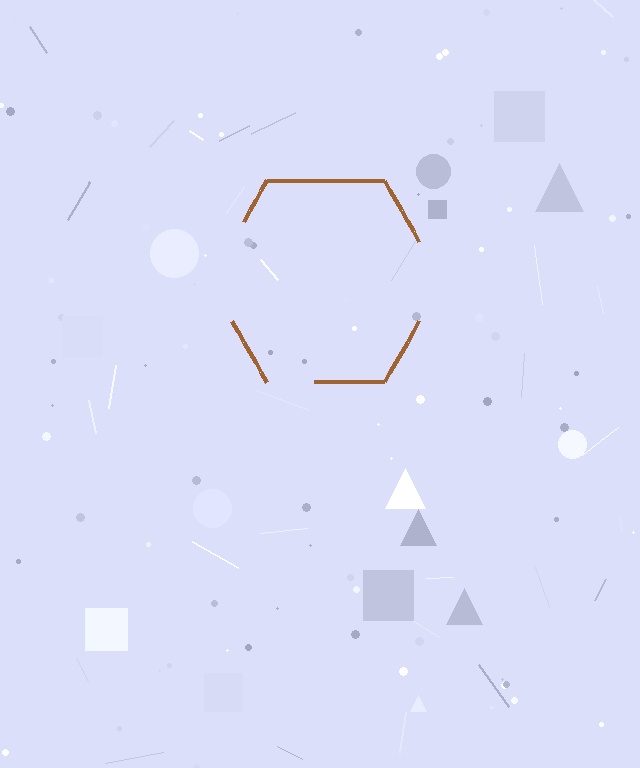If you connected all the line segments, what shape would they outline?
They would outline a hexagon.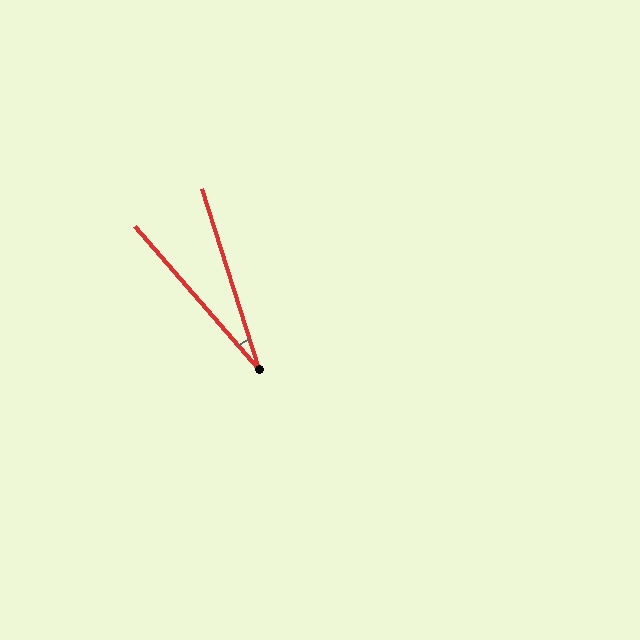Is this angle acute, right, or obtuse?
It is acute.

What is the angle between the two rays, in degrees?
Approximately 23 degrees.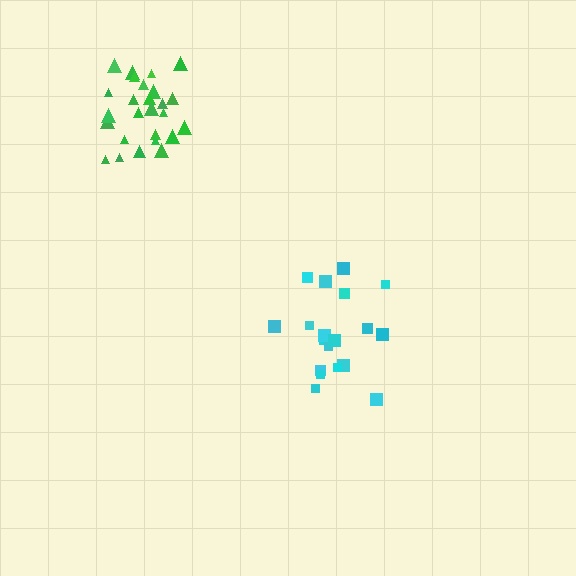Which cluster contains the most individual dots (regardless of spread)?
Green (26).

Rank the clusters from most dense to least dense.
green, cyan.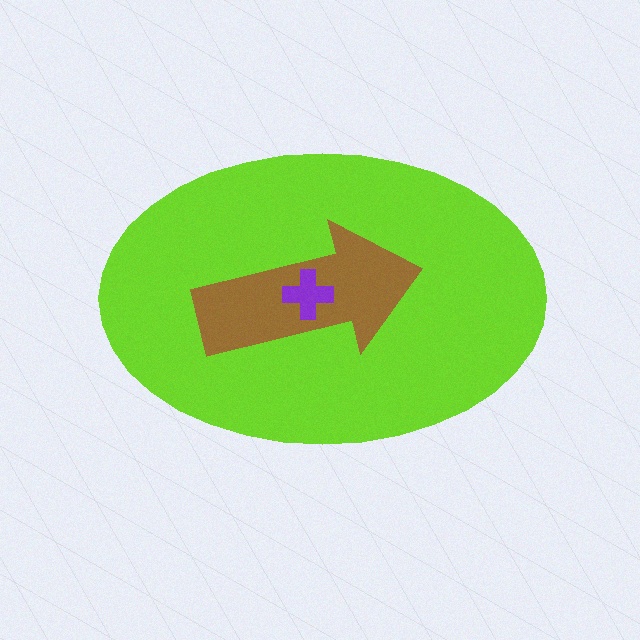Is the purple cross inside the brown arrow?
Yes.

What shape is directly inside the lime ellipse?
The brown arrow.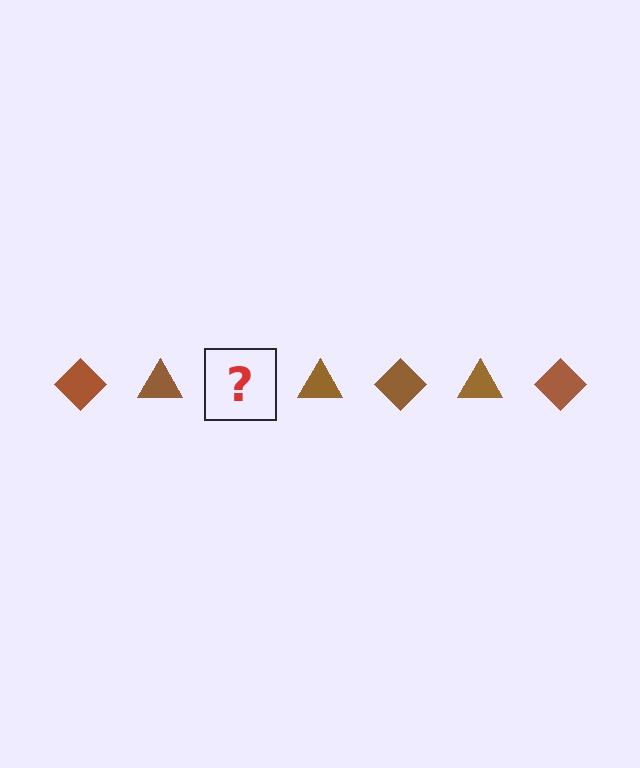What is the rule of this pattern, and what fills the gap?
The rule is that the pattern cycles through diamond, triangle shapes in brown. The gap should be filled with a brown diamond.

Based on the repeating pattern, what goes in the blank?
The blank should be a brown diamond.